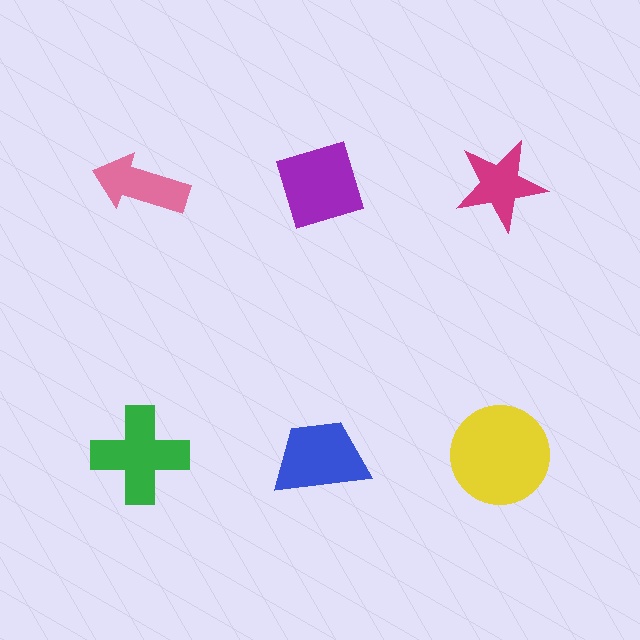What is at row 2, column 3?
A yellow circle.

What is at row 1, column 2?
A purple diamond.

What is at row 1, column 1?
A pink arrow.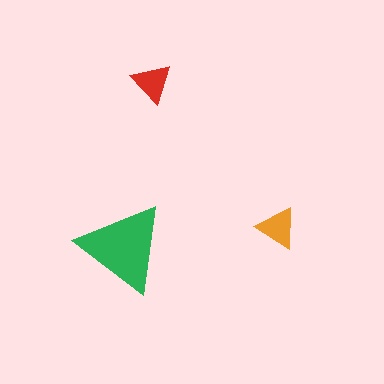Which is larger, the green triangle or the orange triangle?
The green one.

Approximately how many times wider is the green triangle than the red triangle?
About 2 times wider.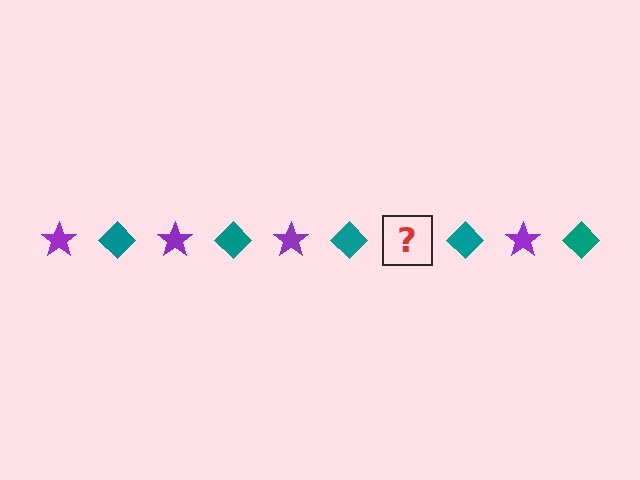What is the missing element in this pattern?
The missing element is a purple star.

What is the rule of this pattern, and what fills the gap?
The rule is that the pattern alternates between purple star and teal diamond. The gap should be filled with a purple star.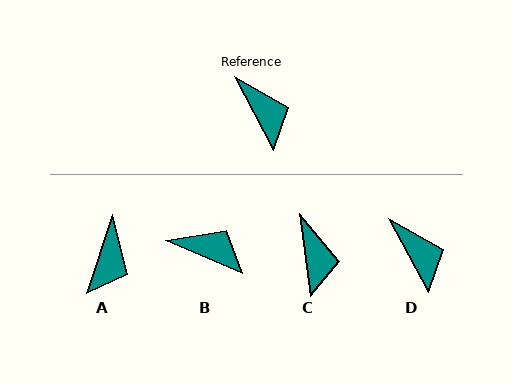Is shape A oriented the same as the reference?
No, it is off by about 46 degrees.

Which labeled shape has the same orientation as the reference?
D.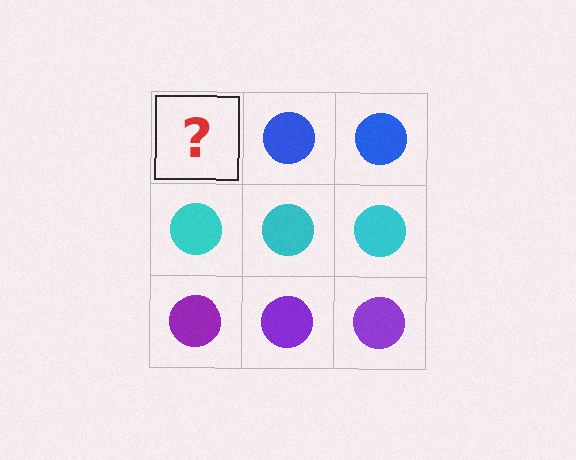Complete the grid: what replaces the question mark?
The question mark should be replaced with a blue circle.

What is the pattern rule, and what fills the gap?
The rule is that each row has a consistent color. The gap should be filled with a blue circle.